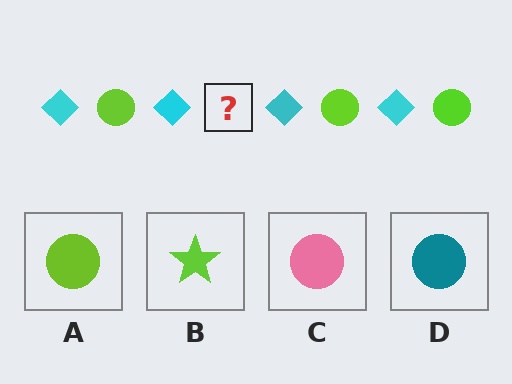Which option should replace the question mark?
Option A.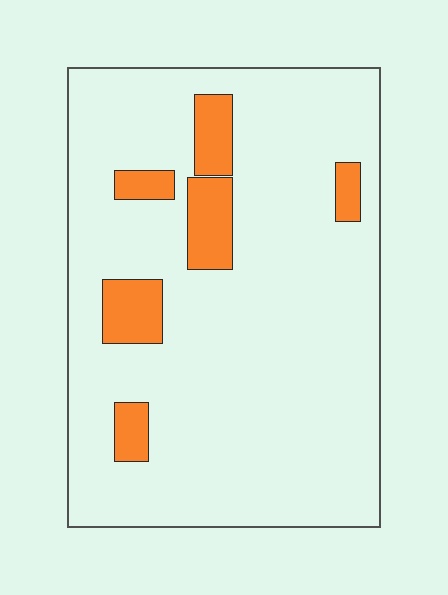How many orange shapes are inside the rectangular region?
6.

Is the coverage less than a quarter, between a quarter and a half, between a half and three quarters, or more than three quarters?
Less than a quarter.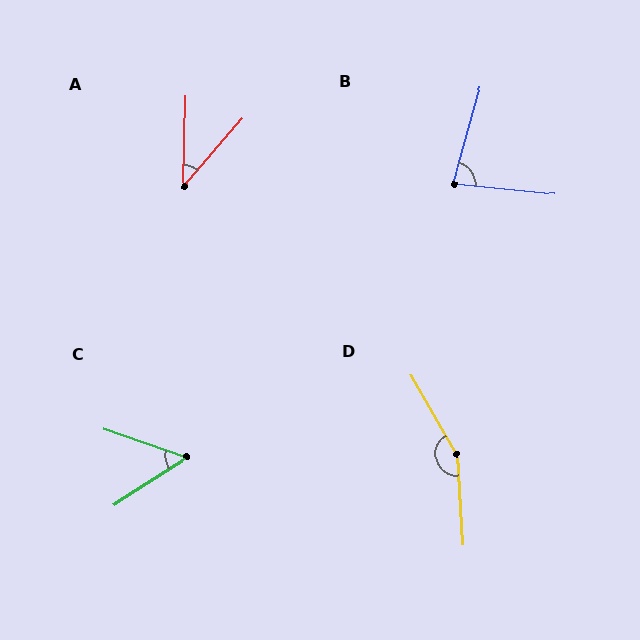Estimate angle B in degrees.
Approximately 80 degrees.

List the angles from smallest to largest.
A (39°), C (52°), B (80°), D (154°).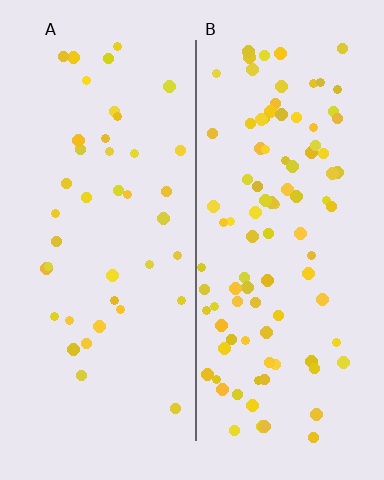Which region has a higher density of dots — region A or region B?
B (the right).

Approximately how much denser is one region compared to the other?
Approximately 2.4× — region B over region A.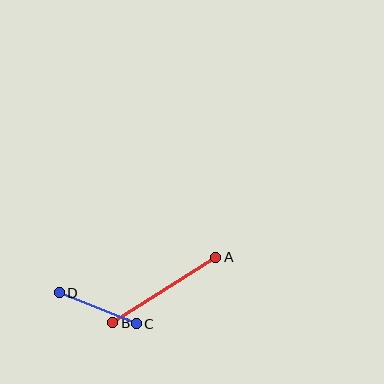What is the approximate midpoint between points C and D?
The midpoint is at approximately (98, 308) pixels.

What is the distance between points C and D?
The distance is approximately 83 pixels.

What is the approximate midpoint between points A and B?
The midpoint is at approximately (164, 290) pixels.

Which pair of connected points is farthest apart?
Points A and B are farthest apart.